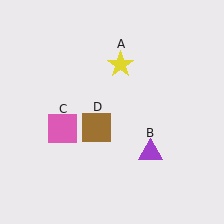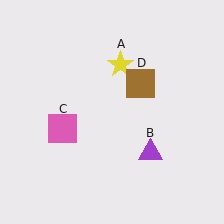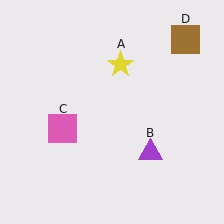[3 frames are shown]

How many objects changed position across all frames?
1 object changed position: brown square (object D).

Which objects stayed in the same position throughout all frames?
Yellow star (object A) and purple triangle (object B) and pink square (object C) remained stationary.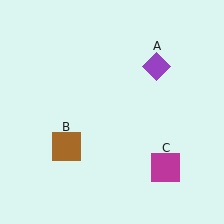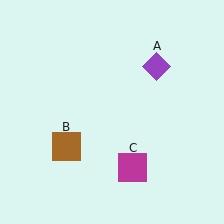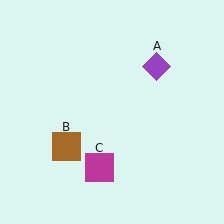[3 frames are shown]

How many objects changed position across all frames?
1 object changed position: magenta square (object C).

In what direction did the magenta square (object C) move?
The magenta square (object C) moved left.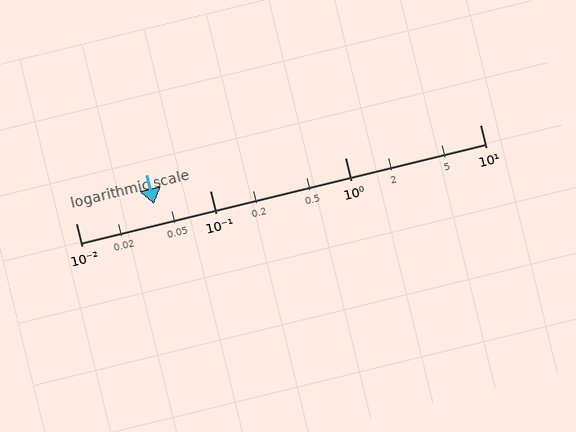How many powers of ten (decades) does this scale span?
The scale spans 3 decades, from 0.01 to 10.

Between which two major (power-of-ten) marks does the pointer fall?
The pointer is between 0.01 and 0.1.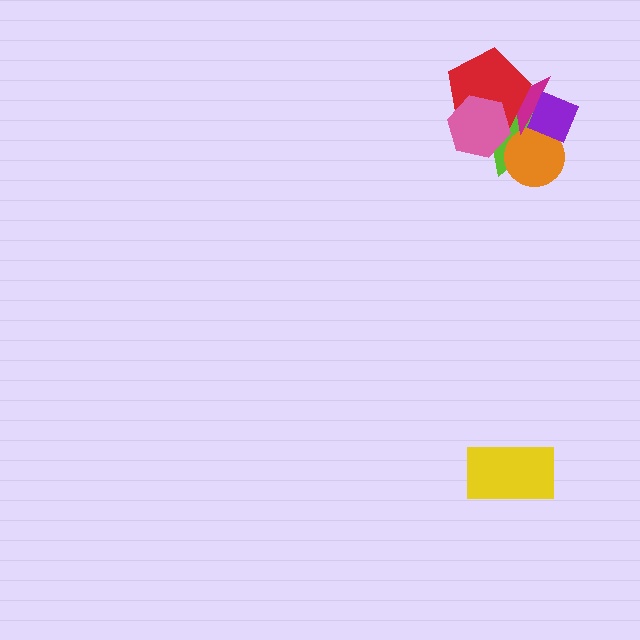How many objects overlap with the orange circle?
3 objects overlap with the orange circle.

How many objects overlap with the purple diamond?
3 objects overlap with the purple diamond.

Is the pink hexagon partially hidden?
No, no other shape covers it.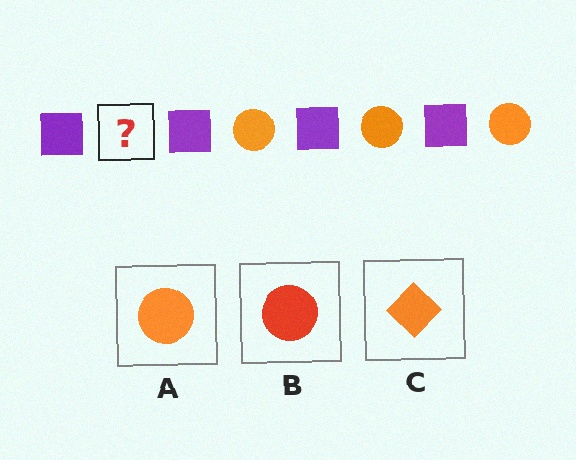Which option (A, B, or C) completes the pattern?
A.